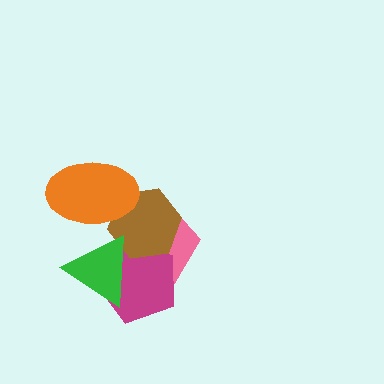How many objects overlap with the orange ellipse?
2 objects overlap with the orange ellipse.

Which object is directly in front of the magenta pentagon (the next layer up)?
The brown hexagon is directly in front of the magenta pentagon.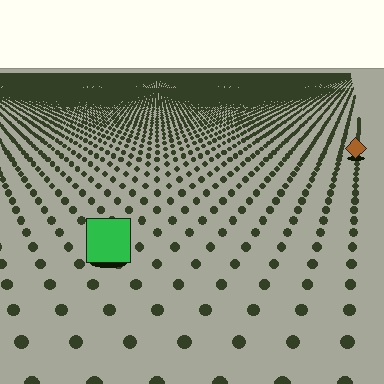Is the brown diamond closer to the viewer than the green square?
No. The green square is closer — you can tell from the texture gradient: the ground texture is coarser near it.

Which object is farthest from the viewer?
The brown diamond is farthest from the viewer. It appears smaller and the ground texture around it is denser.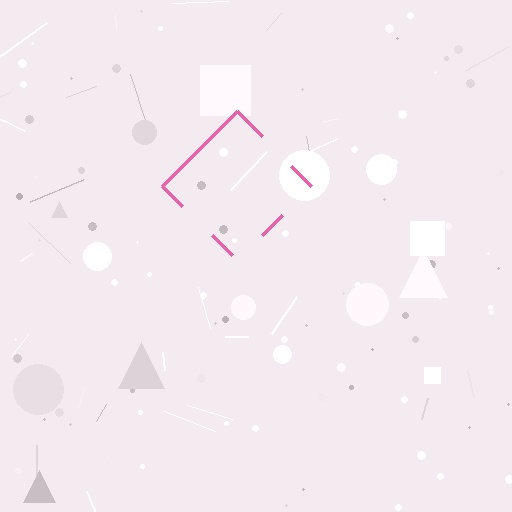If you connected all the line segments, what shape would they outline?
They would outline a diamond.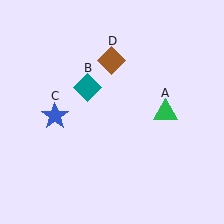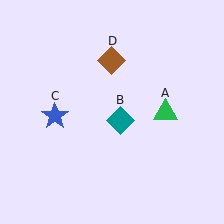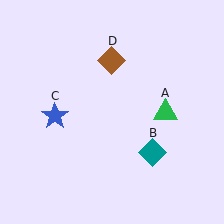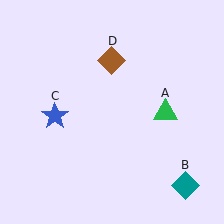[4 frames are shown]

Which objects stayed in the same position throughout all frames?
Green triangle (object A) and blue star (object C) and brown diamond (object D) remained stationary.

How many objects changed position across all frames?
1 object changed position: teal diamond (object B).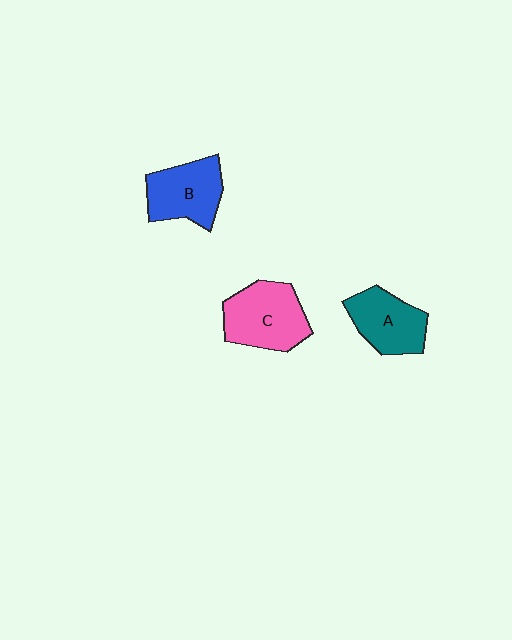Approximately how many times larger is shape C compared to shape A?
Approximately 1.2 times.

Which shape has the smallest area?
Shape A (teal).